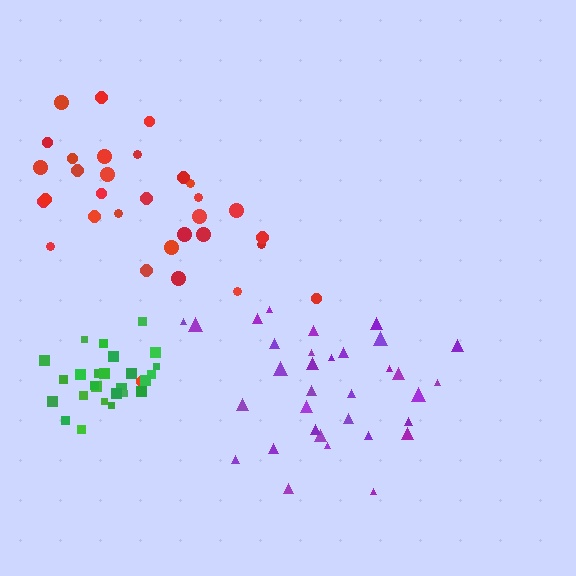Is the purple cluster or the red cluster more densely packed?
Purple.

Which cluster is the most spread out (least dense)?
Red.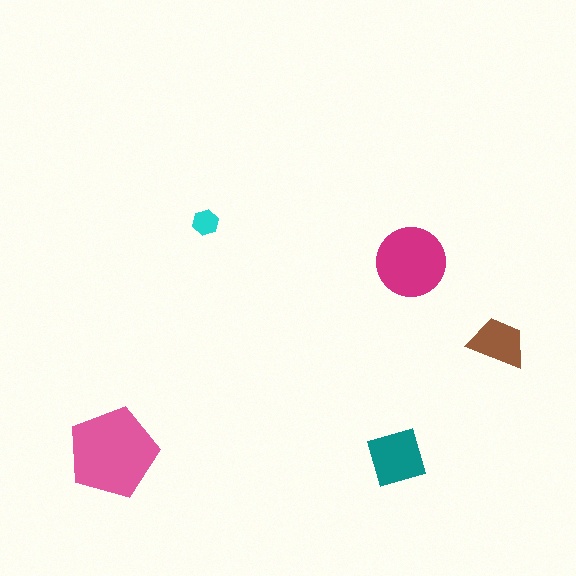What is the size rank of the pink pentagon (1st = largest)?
1st.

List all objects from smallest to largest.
The cyan hexagon, the brown trapezoid, the teal diamond, the magenta circle, the pink pentagon.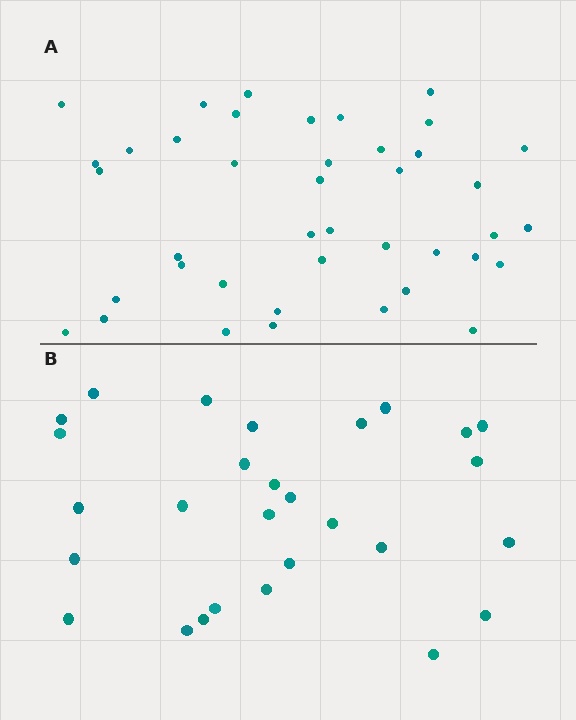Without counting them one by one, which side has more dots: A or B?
Region A (the top region) has more dots.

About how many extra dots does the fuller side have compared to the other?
Region A has approximately 15 more dots than region B.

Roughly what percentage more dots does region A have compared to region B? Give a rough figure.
About 45% more.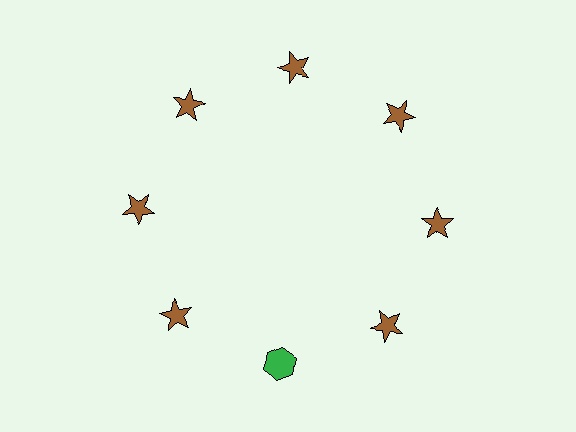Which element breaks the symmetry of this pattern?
The green hexagon at roughly the 6 o'clock position breaks the symmetry. All other shapes are brown stars.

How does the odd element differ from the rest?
It differs in both color (green instead of brown) and shape (hexagon instead of star).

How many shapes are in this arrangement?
There are 8 shapes arranged in a ring pattern.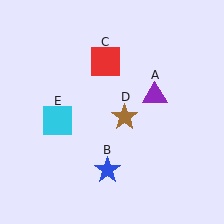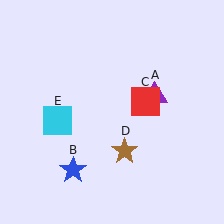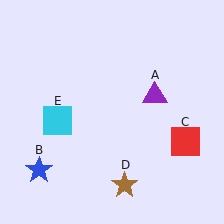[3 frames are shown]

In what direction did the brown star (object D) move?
The brown star (object D) moved down.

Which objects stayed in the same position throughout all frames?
Purple triangle (object A) and cyan square (object E) remained stationary.